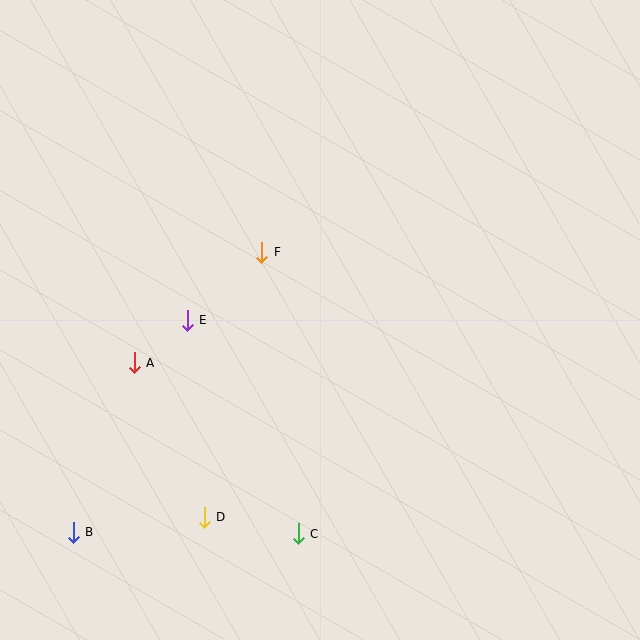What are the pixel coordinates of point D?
Point D is at (204, 517).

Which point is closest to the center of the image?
Point F at (262, 252) is closest to the center.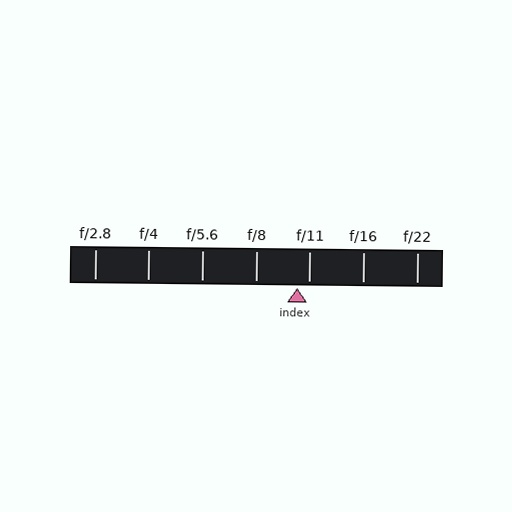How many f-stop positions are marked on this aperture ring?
There are 7 f-stop positions marked.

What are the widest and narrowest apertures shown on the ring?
The widest aperture shown is f/2.8 and the narrowest is f/22.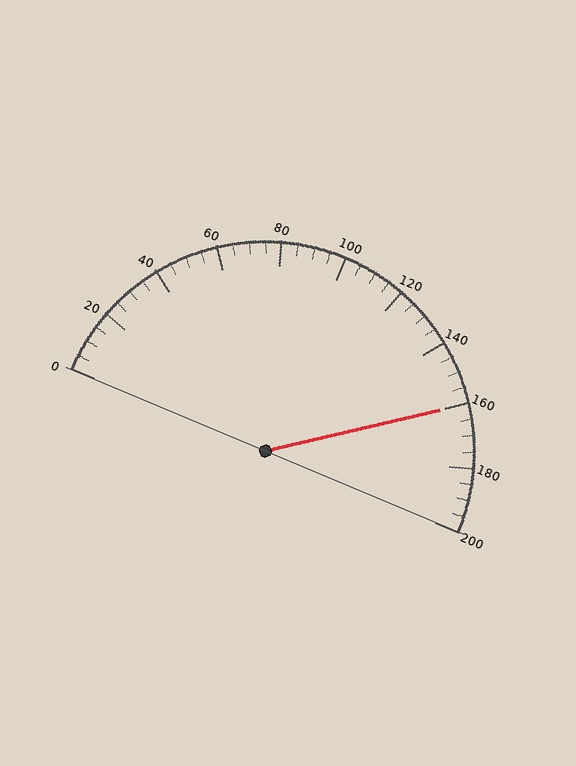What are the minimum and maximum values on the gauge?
The gauge ranges from 0 to 200.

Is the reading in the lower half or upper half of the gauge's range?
The reading is in the upper half of the range (0 to 200).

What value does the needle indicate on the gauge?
The needle indicates approximately 160.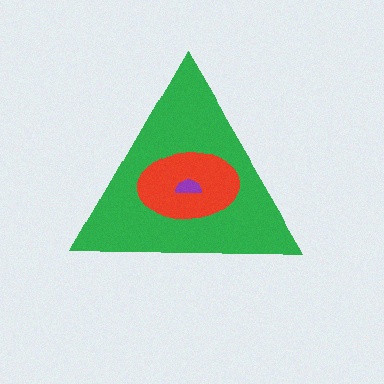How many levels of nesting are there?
3.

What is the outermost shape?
The green triangle.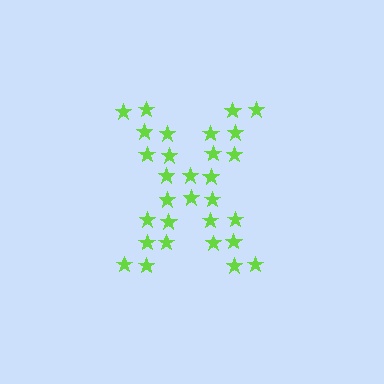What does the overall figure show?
The overall figure shows the letter X.